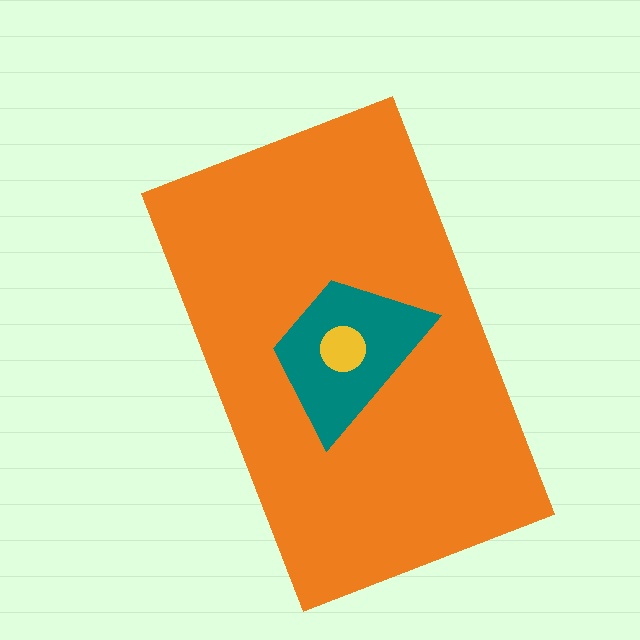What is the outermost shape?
The orange rectangle.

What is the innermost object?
The yellow circle.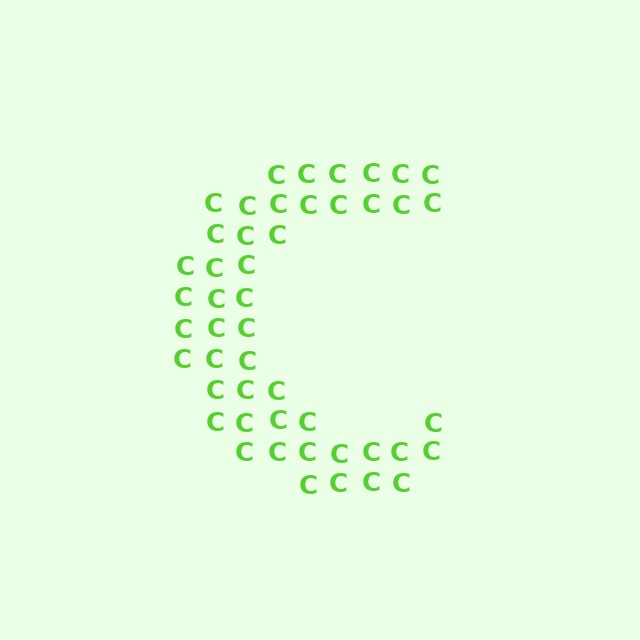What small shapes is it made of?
It is made of small letter C's.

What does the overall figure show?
The overall figure shows the letter C.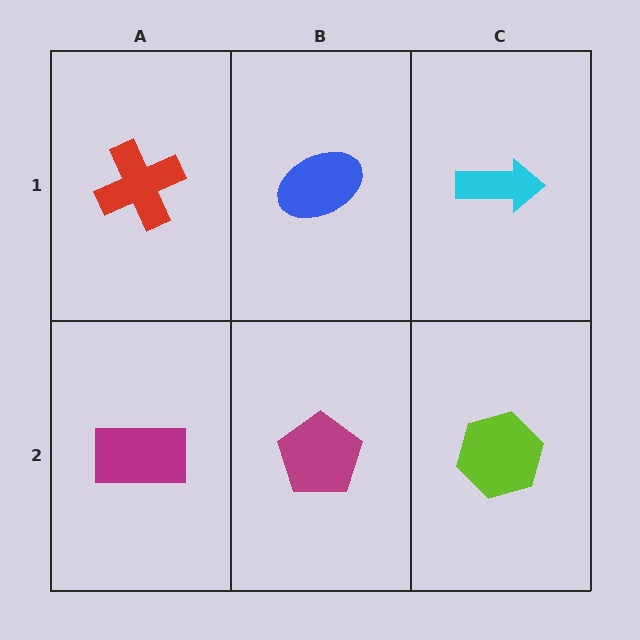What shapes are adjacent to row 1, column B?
A magenta pentagon (row 2, column B), a red cross (row 1, column A), a cyan arrow (row 1, column C).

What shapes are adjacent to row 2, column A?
A red cross (row 1, column A), a magenta pentagon (row 2, column B).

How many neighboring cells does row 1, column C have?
2.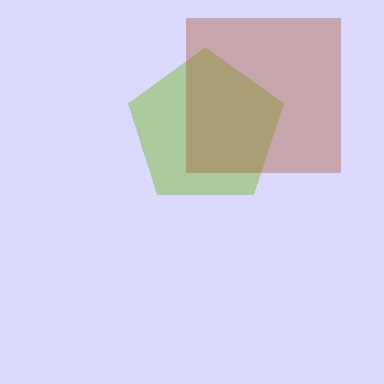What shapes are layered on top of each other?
The layered shapes are: a lime pentagon, a brown square.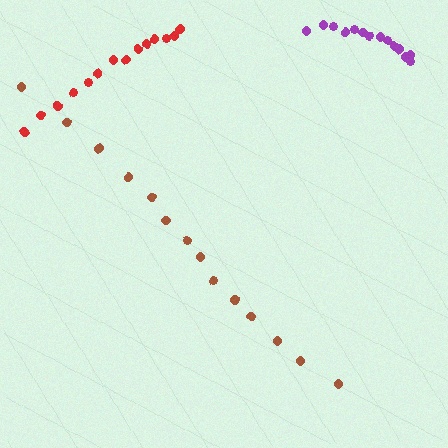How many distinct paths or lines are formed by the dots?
There are 3 distinct paths.